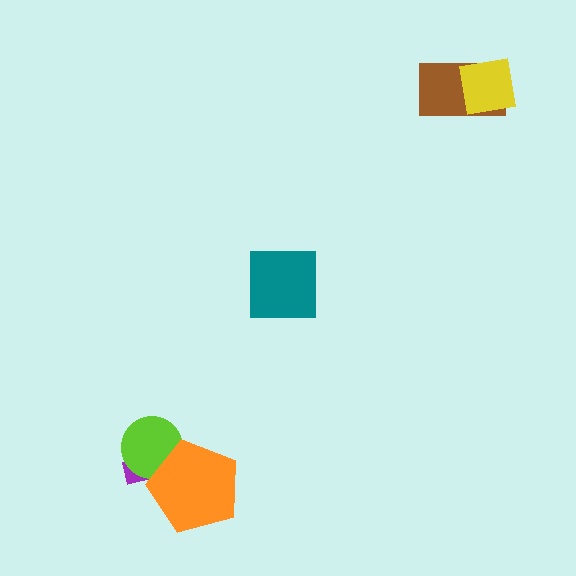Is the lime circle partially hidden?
Yes, it is partially covered by another shape.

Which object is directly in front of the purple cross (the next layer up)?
The lime circle is directly in front of the purple cross.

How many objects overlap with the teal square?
0 objects overlap with the teal square.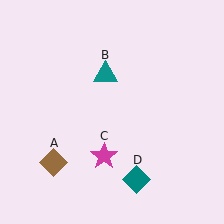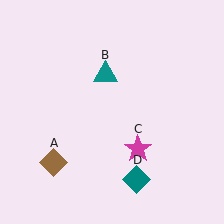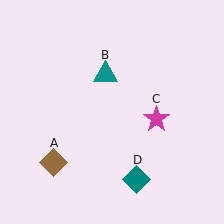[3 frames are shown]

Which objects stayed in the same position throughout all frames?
Brown diamond (object A) and teal triangle (object B) and teal diamond (object D) remained stationary.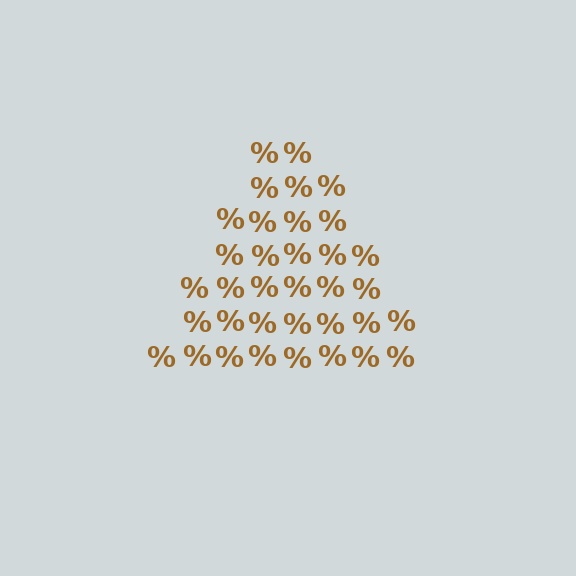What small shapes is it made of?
It is made of small percent signs.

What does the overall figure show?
The overall figure shows a triangle.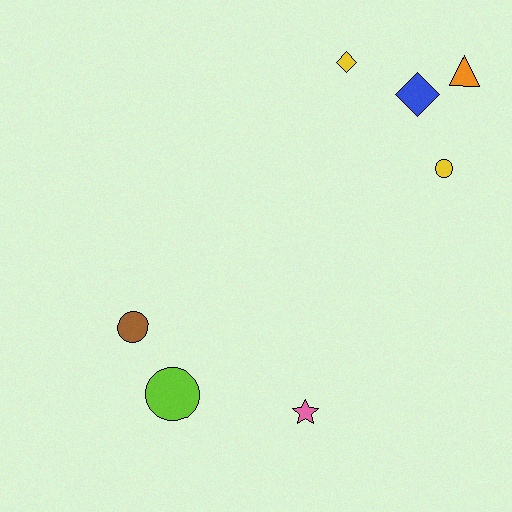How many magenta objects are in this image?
There are no magenta objects.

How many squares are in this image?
There are no squares.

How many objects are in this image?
There are 7 objects.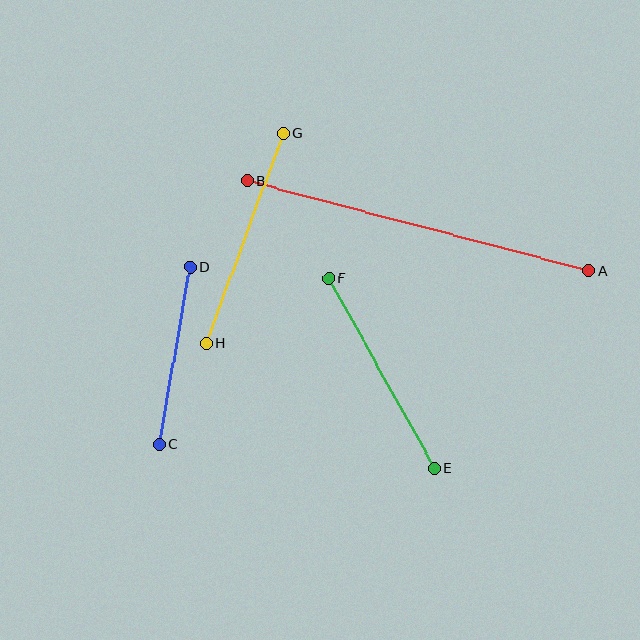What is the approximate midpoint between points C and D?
The midpoint is at approximately (174, 356) pixels.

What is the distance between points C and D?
The distance is approximately 180 pixels.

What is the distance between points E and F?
The distance is approximately 217 pixels.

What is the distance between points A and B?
The distance is approximately 353 pixels.